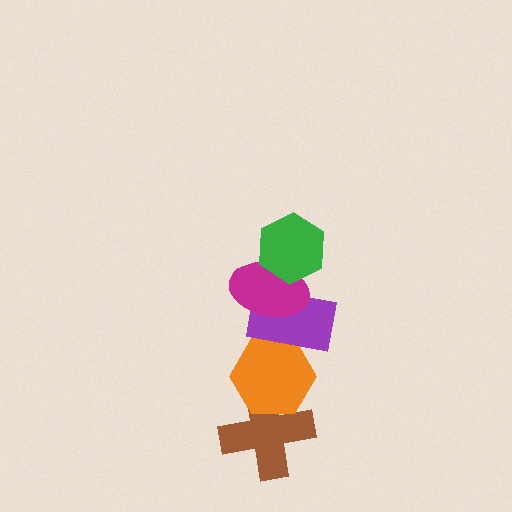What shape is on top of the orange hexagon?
The purple rectangle is on top of the orange hexagon.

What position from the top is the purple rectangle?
The purple rectangle is 3rd from the top.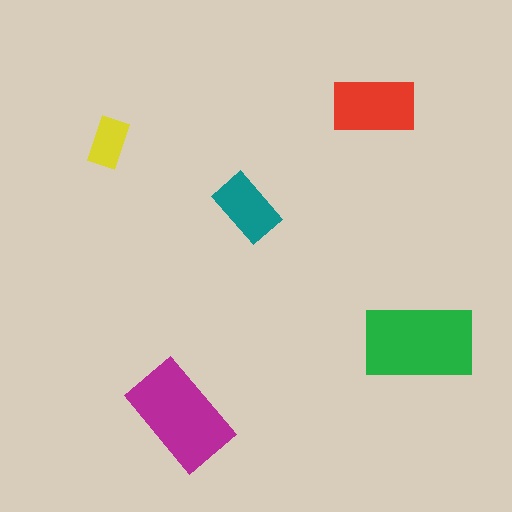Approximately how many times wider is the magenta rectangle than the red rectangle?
About 1.5 times wider.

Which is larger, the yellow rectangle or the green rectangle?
The green one.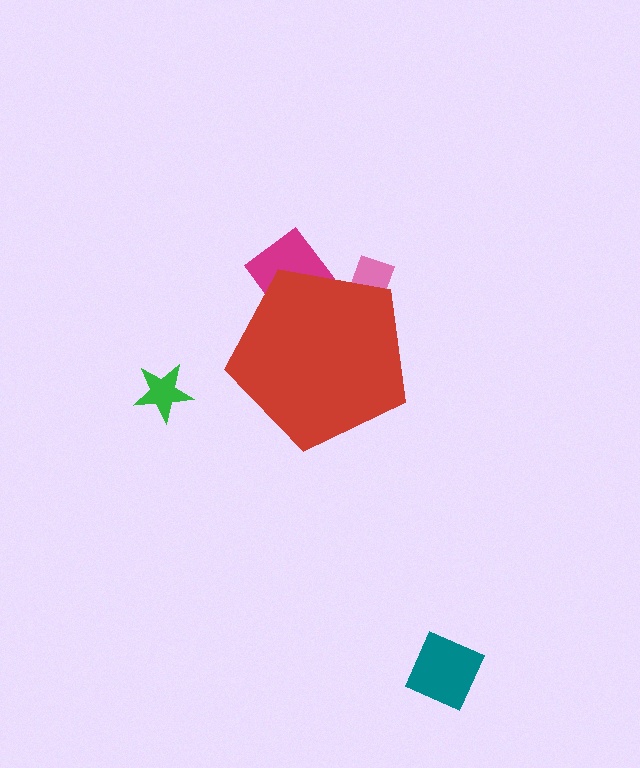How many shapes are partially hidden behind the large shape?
2 shapes are partially hidden.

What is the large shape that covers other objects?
A red pentagon.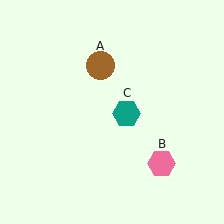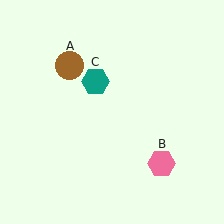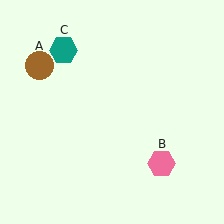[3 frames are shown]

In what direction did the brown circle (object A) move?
The brown circle (object A) moved left.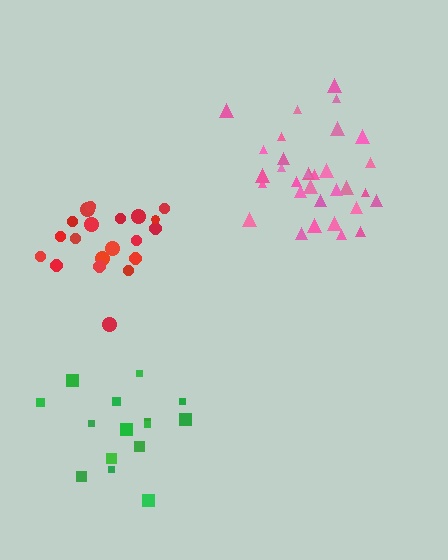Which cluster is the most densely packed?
Pink.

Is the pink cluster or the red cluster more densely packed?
Pink.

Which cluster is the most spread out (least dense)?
Green.